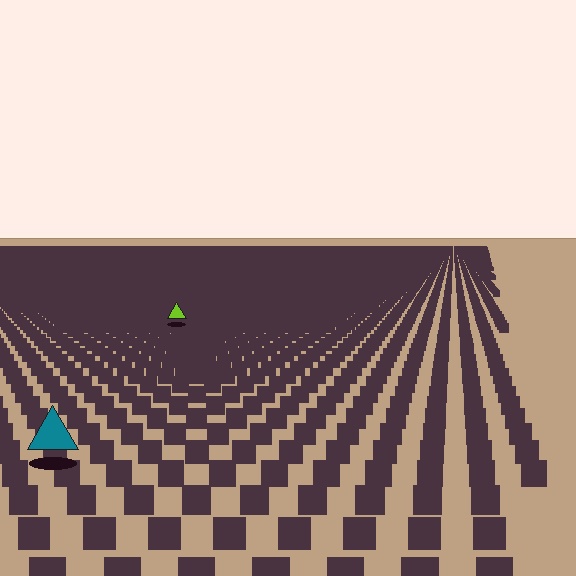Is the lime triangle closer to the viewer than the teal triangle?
No. The teal triangle is closer — you can tell from the texture gradient: the ground texture is coarser near it.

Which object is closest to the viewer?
The teal triangle is closest. The texture marks near it are larger and more spread out.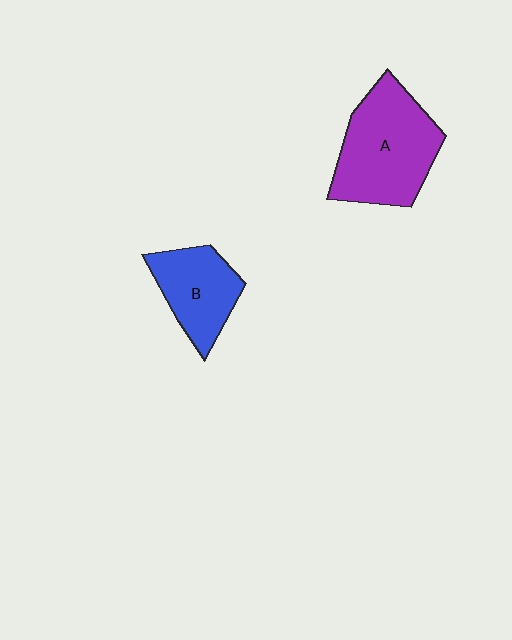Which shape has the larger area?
Shape A (purple).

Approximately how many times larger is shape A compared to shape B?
Approximately 1.6 times.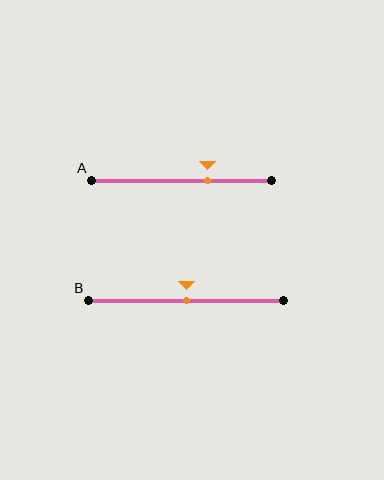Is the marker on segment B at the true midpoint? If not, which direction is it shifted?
Yes, the marker on segment B is at the true midpoint.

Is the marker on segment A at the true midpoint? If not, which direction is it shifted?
No, the marker on segment A is shifted to the right by about 14% of the segment length.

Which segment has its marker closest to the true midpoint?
Segment B has its marker closest to the true midpoint.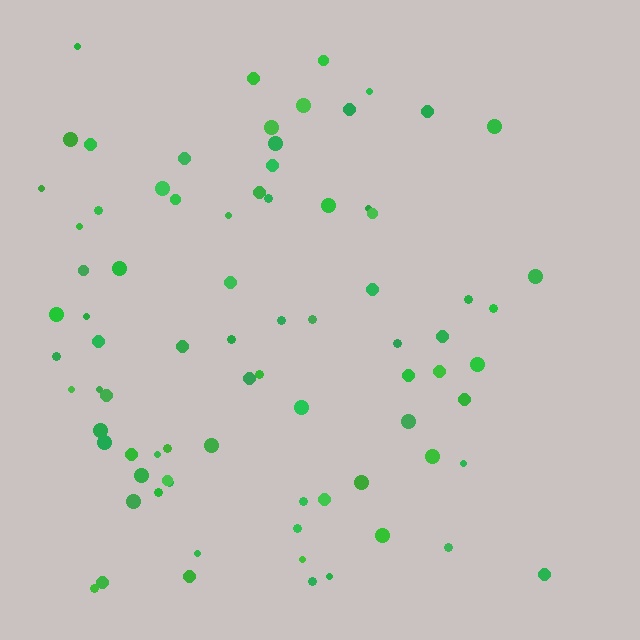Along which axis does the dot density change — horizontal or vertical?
Horizontal.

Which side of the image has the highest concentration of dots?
The left.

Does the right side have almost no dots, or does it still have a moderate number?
Still a moderate number, just noticeably fewer than the left.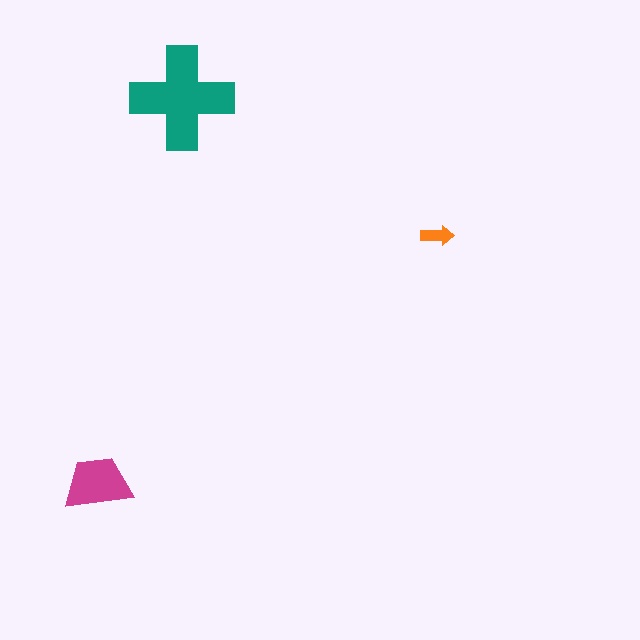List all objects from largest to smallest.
The teal cross, the magenta trapezoid, the orange arrow.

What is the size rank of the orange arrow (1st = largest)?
3rd.